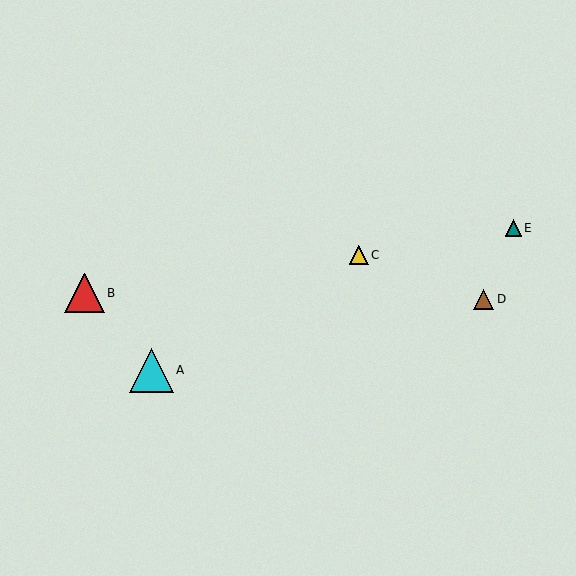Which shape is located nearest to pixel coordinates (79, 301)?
The red triangle (labeled B) at (84, 293) is nearest to that location.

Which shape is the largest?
The cyan triangle (labeled A) is the largest.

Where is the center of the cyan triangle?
The center of the cyan triangle is at (151, 370).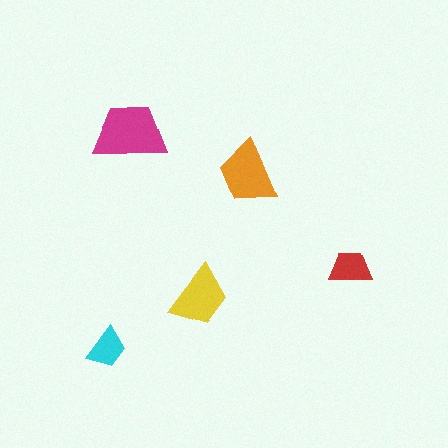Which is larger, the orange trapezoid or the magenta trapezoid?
The magenta one.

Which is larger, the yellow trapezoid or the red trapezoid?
The yellow one.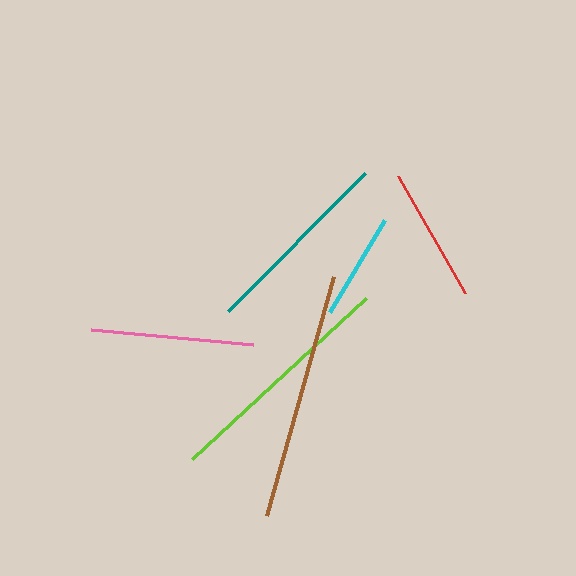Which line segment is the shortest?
The cyan line is the shortest at approximately 107 pixels.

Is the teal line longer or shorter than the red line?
The teal line is longer than the red line.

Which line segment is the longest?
The brown line is the longest at approximately 248 pixels.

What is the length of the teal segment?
The teal segment is approximately 194 pixels long.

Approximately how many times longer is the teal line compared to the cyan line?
The teal line is approximately 1.8 times the length of the cyan line.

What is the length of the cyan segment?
The cyan segment is approximately 107 pixels long.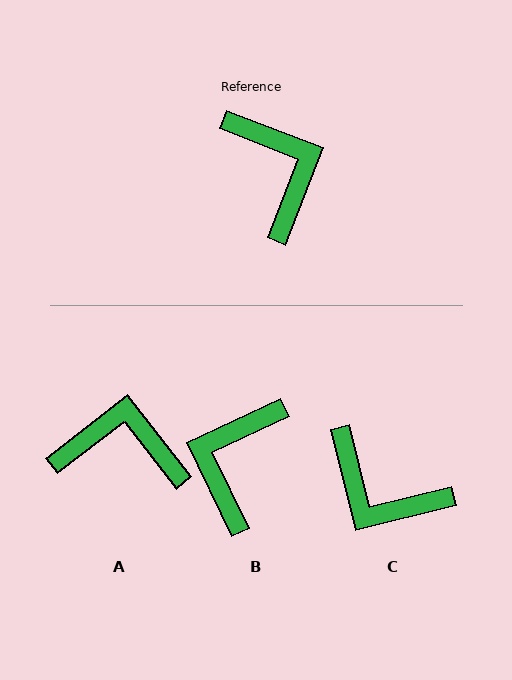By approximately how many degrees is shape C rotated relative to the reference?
Approximately 145 degrees clockwise.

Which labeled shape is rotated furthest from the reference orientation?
C, about 145 degrees away.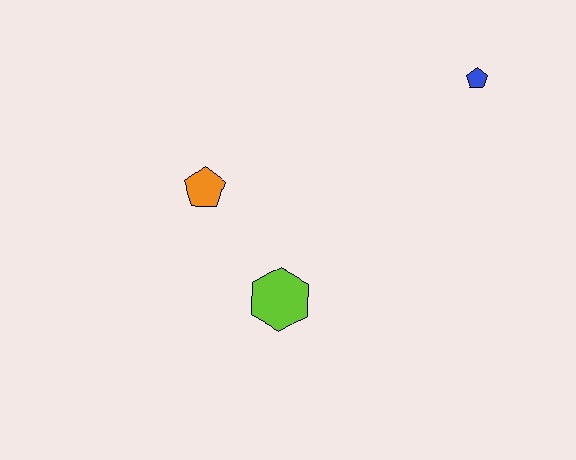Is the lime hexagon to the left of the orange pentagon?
No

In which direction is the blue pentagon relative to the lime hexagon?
The blue pentagon is above the lime hexagon.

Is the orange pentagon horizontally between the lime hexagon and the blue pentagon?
No